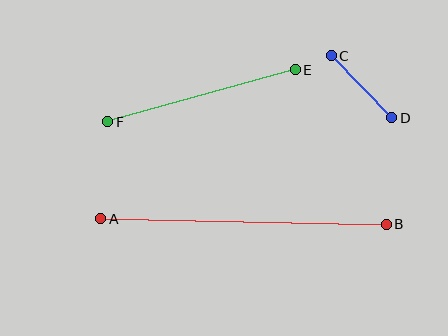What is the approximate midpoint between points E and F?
The midpoint is at approximately (201, 96) pixels.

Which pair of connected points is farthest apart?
Points A and B are farthest apart.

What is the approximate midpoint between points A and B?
The midpoint is at approximately (243, 222) pixels.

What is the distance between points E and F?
The distance is approximately 195 pixels.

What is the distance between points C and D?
The distance is approximately 86 pixels.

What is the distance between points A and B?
The distance is approximately 285 pixels.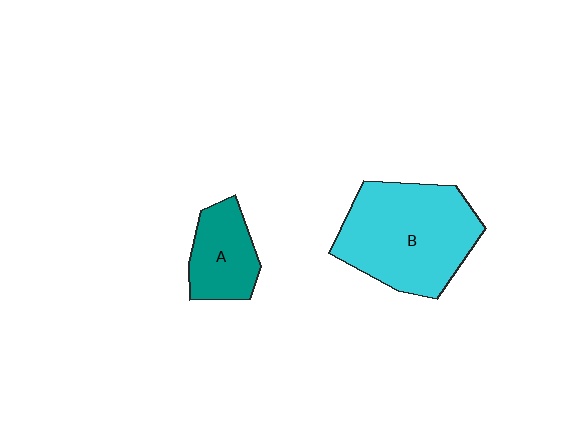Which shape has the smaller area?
Shape A (teal).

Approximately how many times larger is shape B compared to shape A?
Approximately 2.2 times.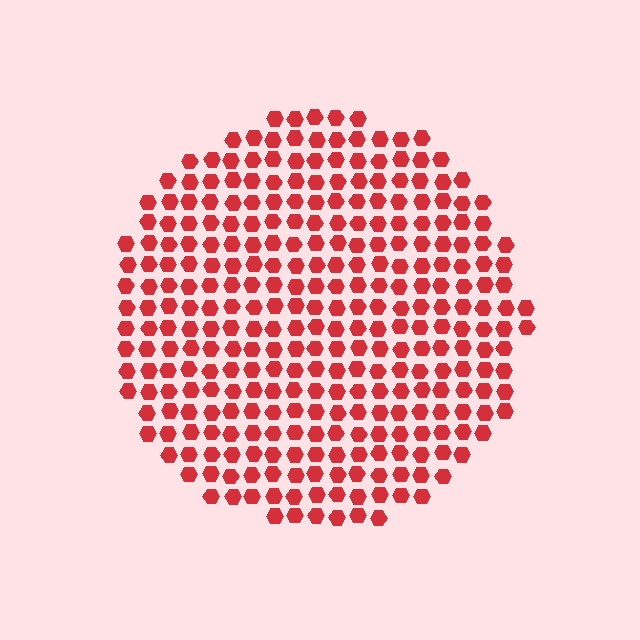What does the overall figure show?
The overall figure shows a circle.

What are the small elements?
The small elements are hexagons.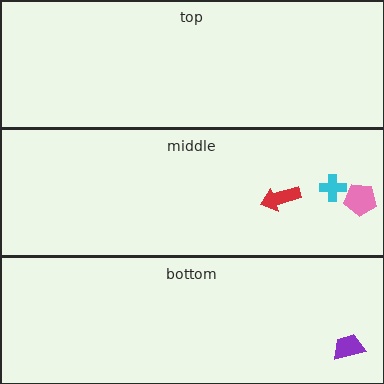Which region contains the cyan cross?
The middle region.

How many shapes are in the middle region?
3.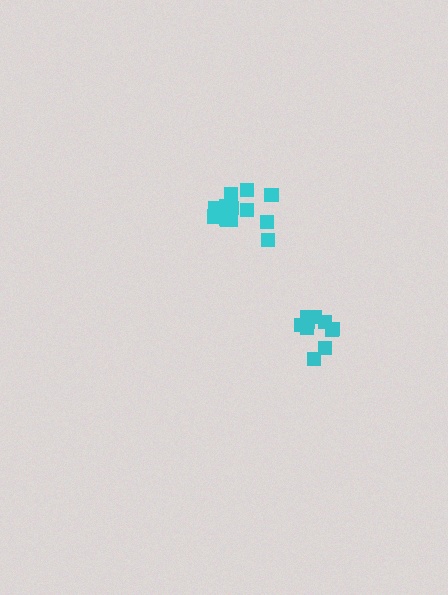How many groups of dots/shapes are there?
There are 2 groups.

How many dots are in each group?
Group 1: 14 dots, Group 2: 11 dots (25 total).